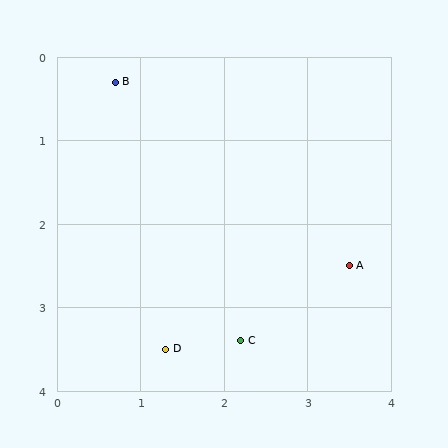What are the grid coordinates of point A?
Point A is at approximately (3.5, 2.5).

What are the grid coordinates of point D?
Point D is at approximately (1.3, 3.5).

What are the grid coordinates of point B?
Point B is at approximately (0.7, 0.3).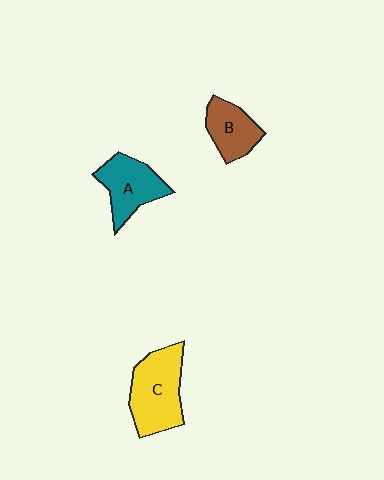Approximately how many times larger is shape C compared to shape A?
Approximately 1.3 times.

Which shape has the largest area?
Shape C (yellow).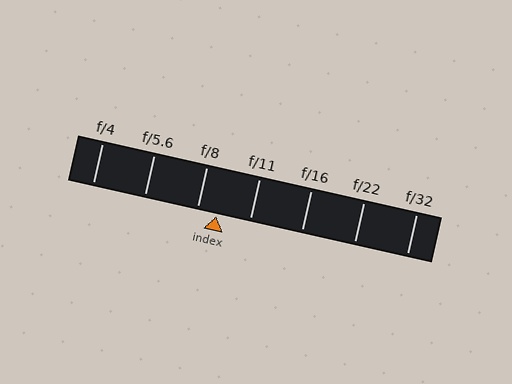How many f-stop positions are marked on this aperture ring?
There are 7 f-stop positions marked.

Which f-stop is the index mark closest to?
The index mark is closest to f/8.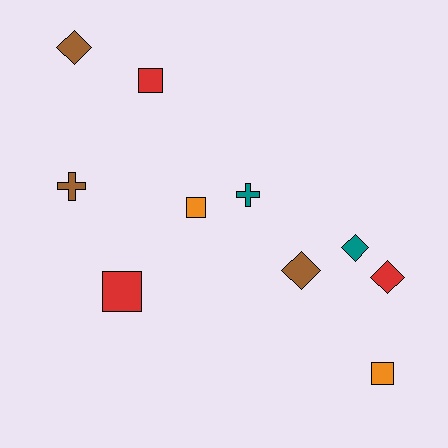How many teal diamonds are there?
There is 1 teal diamond.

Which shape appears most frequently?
Square, with 4 objects.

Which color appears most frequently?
Brown, with 3 objects.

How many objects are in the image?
There are 10 objects.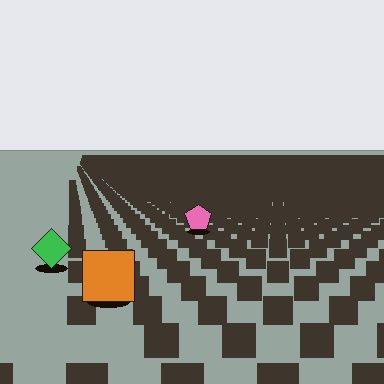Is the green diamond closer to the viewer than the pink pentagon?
Yes. The green diamond is closer — you can tell from the texture gradient: the ground texture is coarser near it.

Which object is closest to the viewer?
The orange square is closest. The texture marks near it are larger and more spread out.